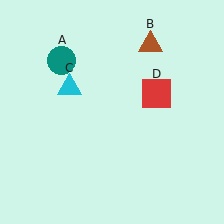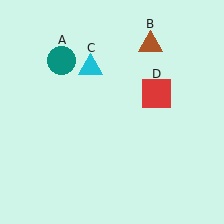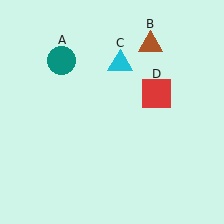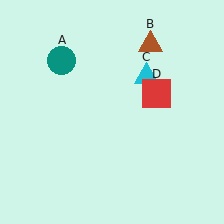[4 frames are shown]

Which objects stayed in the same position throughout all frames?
Teal circle (object A) and brown triangle (object B) and red square (object D) remained stationary.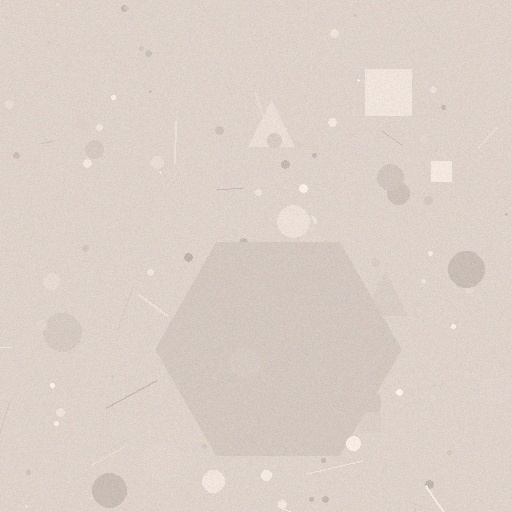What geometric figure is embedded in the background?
A hexagon is embedded in the background.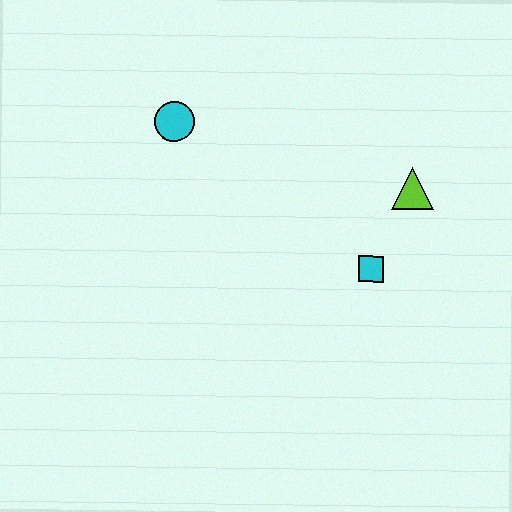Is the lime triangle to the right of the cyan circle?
Yes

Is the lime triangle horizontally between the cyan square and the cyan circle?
No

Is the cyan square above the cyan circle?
No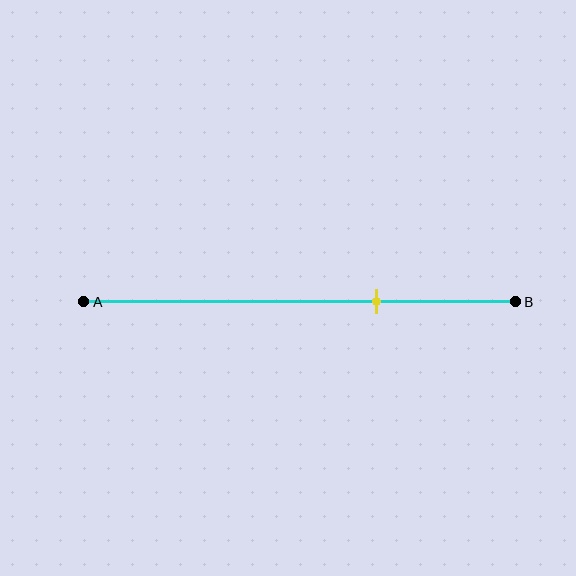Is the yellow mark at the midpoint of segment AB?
No, the mark is at about 70% from A, not at the 50% midpoint.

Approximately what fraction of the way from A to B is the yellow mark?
The yellow mark is approximately 70% of the way from A to B.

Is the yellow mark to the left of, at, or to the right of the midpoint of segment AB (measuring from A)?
The yellow mark is to the right of the midpoint of segment AB.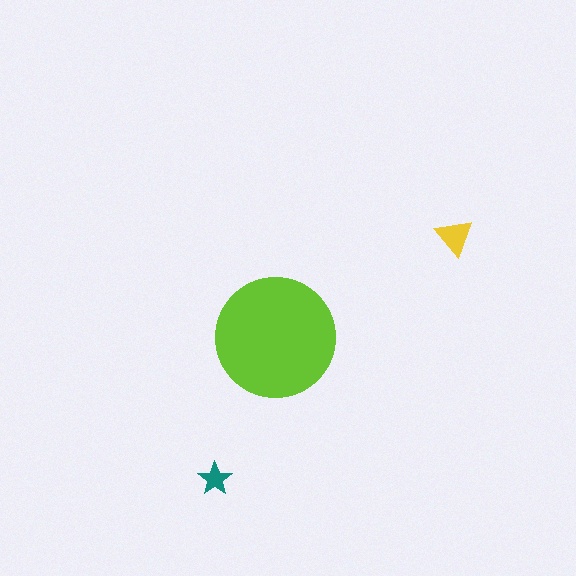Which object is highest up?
The yellow triangle is topmost.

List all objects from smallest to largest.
The teal star, the yellow triangle, the lime circle.